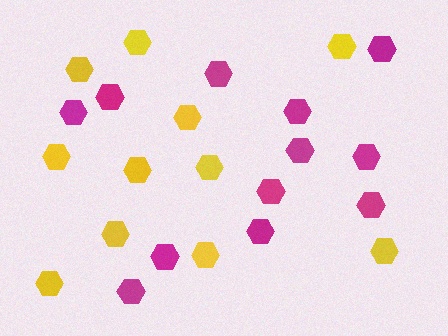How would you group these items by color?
There are 2 groups: one group of magenta hexagons (12) and one group of yellow hexagons (11).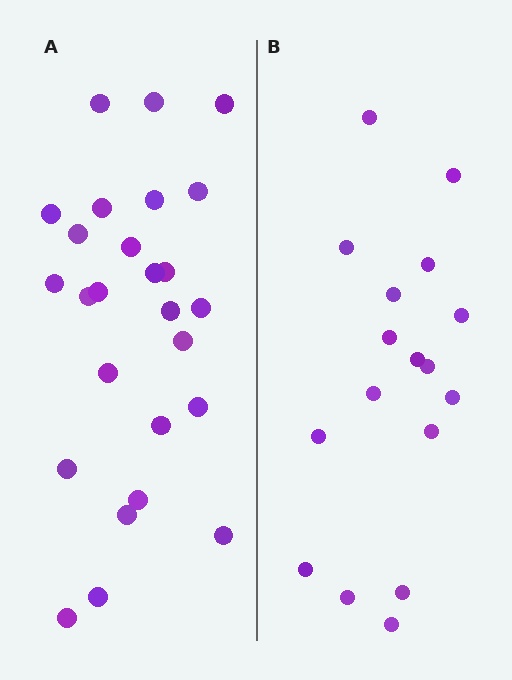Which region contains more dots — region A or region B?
Region A (the left region) has more dots.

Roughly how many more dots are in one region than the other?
Region A has roughly 8 or so more dots than region B.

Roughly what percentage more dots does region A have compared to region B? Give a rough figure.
About 55% more.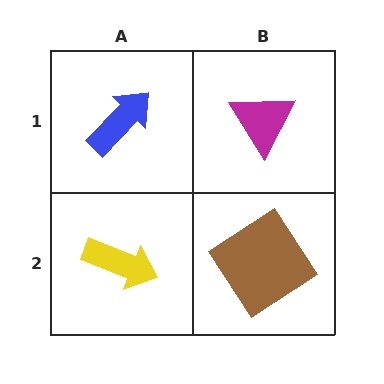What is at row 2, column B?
A brown diamond.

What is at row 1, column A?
A blue arrow.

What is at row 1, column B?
A magenta triangle.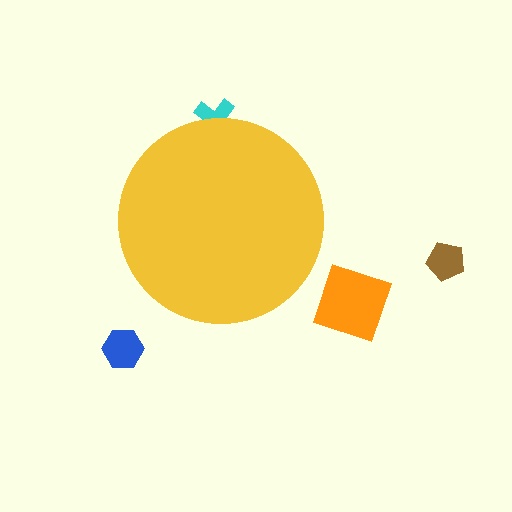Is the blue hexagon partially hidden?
No, the blue hexagon is fully visible.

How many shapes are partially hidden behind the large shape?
1 shape is partially hidden.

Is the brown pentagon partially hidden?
No, the brown pentagon is fully visible.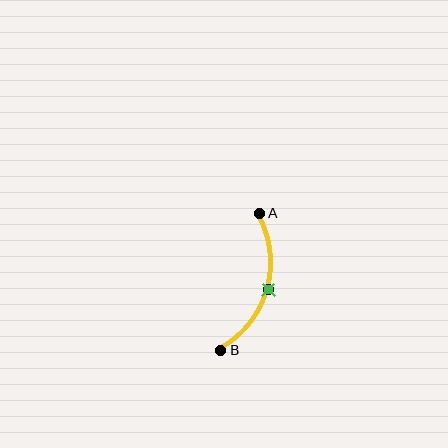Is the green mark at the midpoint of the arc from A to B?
Yes. The green mark lies on the arc at equal arc-length from both A and B — it is the arc midpoint.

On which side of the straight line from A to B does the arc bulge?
The arc bulges to the right of the straight line connecting A and B.